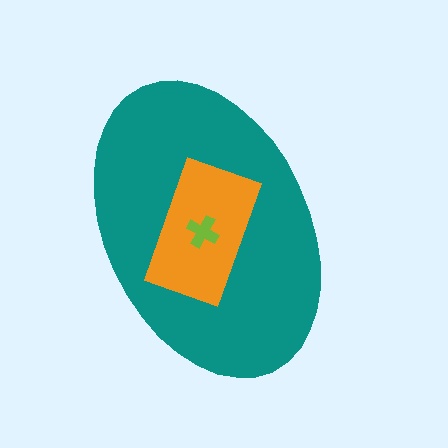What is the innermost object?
The lime cross.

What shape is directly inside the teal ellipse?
The orange rectangle.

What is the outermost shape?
The teal ellipse.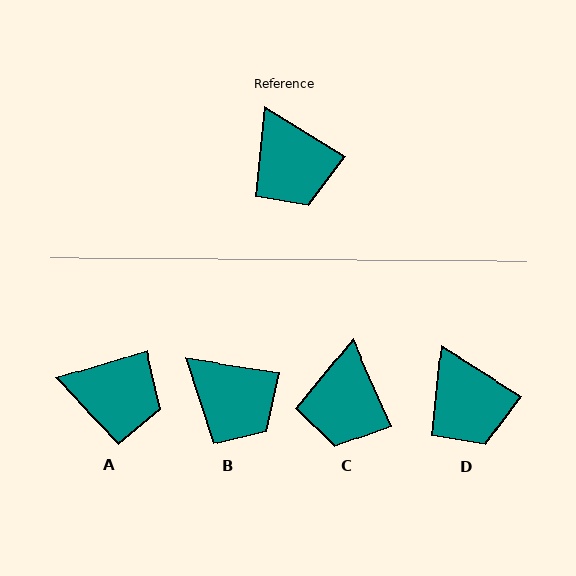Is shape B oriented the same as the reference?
No, it is off by about 23 degrees.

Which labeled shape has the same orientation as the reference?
D.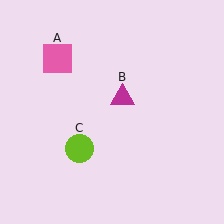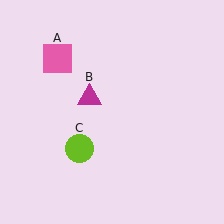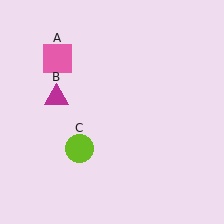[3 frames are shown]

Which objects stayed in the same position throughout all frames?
Pink square (object A) and lime circle (object C) remained stationary.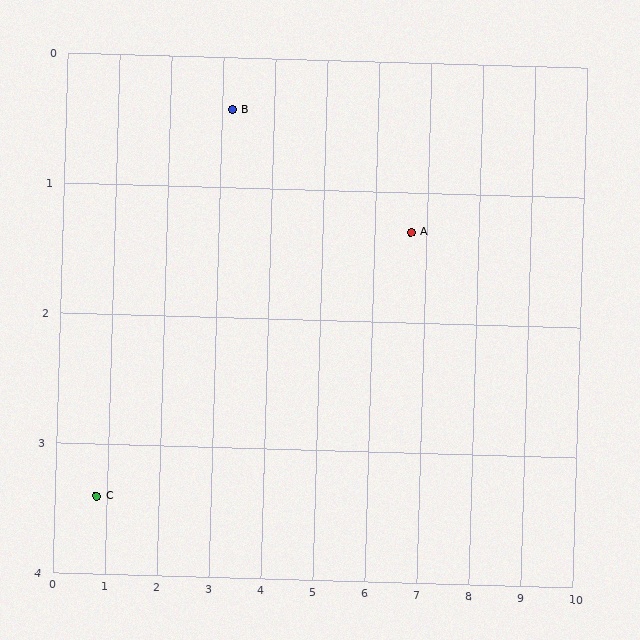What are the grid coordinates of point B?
Point B is at approximately (3.2, 0.4).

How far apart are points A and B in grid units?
Points A and B are about 3.6 grid units apart.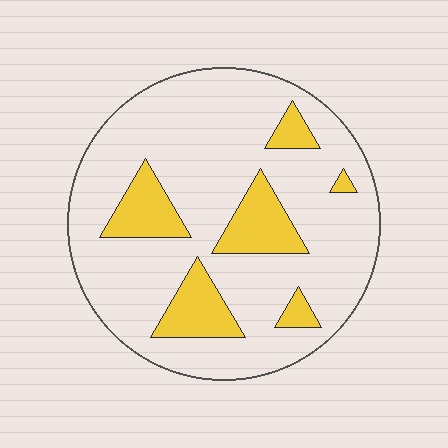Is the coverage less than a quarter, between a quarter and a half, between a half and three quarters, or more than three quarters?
Less than a quarter.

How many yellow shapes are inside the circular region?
6.